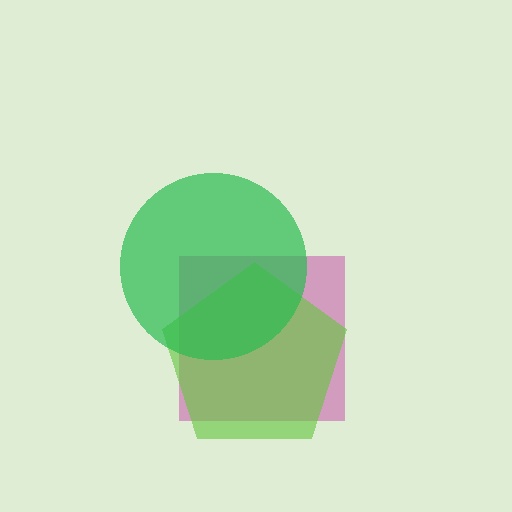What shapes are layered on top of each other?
The layered shapes are: a magenta square, a lime pentagon, a green circle.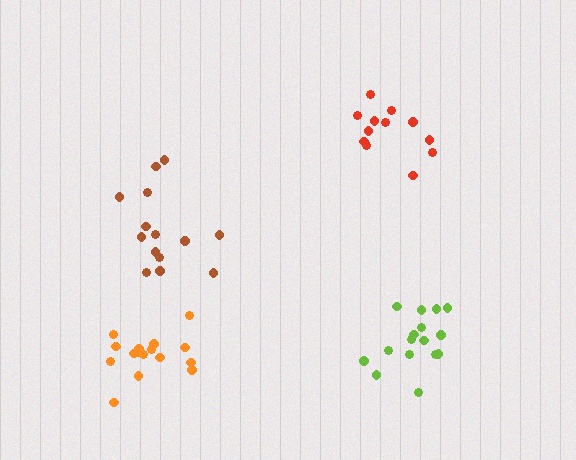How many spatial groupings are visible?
There are 4 spatial groupings.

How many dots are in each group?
Group 1: 12 dots, Group 2: 16 dots, Group 3: 14 dots, Group 4: 16 dots (58 total).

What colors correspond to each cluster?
The clusters are colored: red, orange, brown, lime.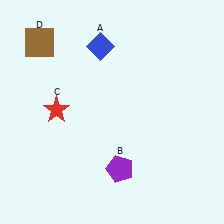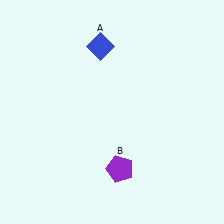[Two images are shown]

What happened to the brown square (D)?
The brown square (D) was removed in Image 2. It was in the top-left area of Image 1.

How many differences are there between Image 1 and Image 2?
There are 2 differences between the two images.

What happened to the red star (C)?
The red star (C) was removed in Image 2. It was in the top-left area of Image 1.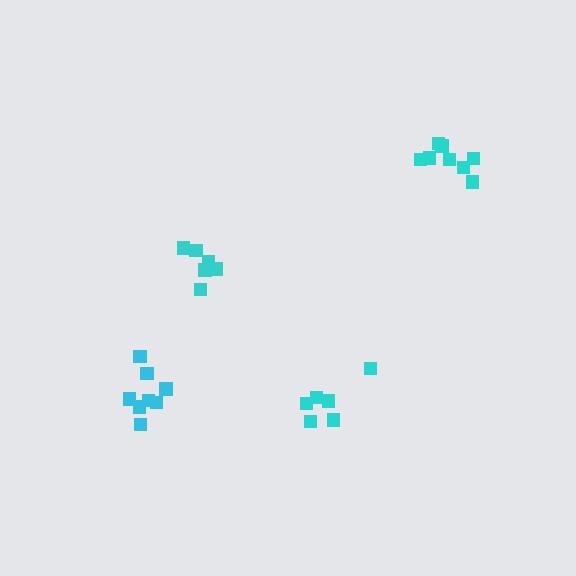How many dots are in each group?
Group 1: 8 dots, Group 2: 8 dots, Group 3: 6 dots, Group 4: 6 dots (28 total).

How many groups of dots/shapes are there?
There are 4 groups.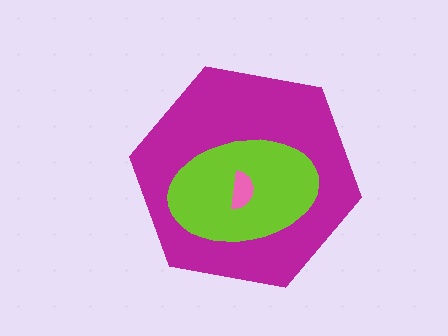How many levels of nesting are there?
3.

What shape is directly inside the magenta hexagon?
The lime ellipse.